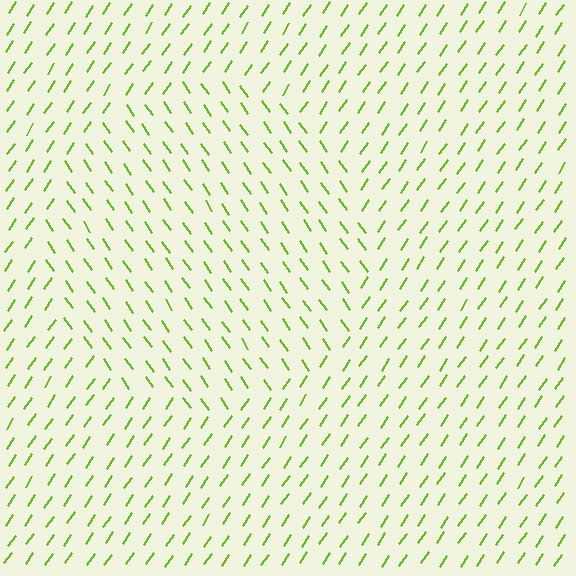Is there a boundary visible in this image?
Yes, there is a texture boundary formed by a change in line orientation.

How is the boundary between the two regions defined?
The boundary is defined purely by a change in line orientation (approximately 69 degrees difference). All lines are the same color and thickness.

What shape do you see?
I see a circle.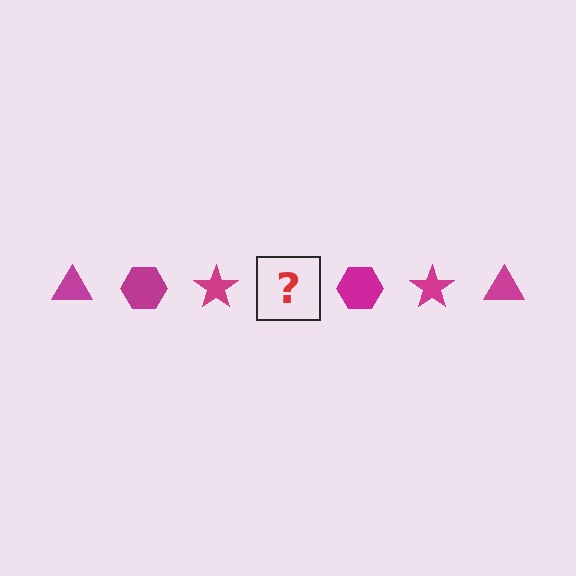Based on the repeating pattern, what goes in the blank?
The blank should be a magenta triangle.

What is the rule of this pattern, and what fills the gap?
The rule is that the pattern cycles through triangle, hexagon, star shapes in magenta. The gap should be filled with a magenta triangle.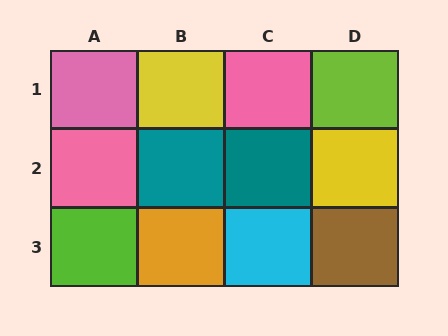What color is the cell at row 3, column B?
Orange.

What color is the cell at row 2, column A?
Pink.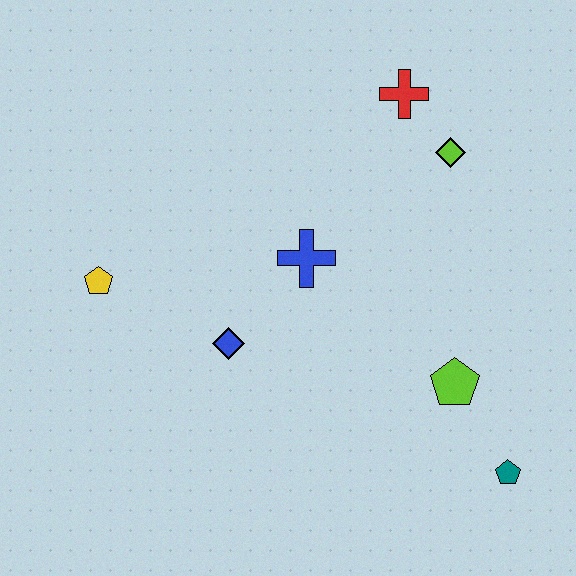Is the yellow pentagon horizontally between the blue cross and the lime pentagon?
No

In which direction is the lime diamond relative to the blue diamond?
The lime diamond is to the right of the blue diamond.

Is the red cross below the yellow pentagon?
No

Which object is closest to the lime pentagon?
The teal pentagon is closest to the lime pentagon.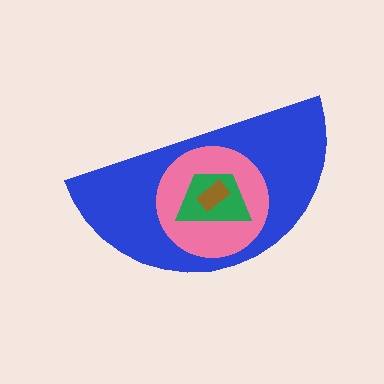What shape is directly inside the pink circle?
The green trapezoid.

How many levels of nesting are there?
4.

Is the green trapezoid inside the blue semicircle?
Yes.